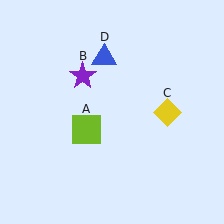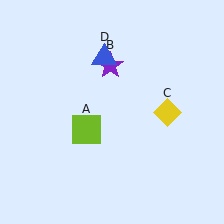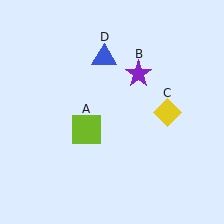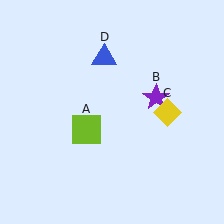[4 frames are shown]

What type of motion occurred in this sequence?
The purple star (object B) rotated clockwise around the center of the scene.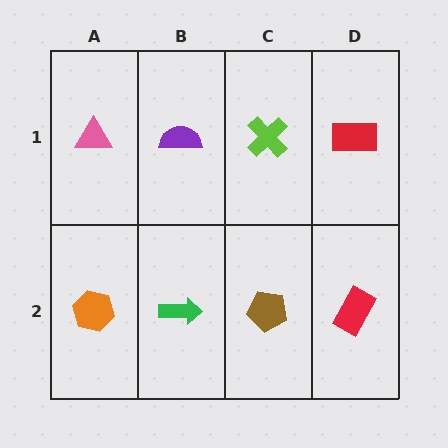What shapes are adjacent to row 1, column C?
A brown pentagon (row 2, column C), a purple semicircle (row 1, column B), a red rectangle (row 1, column D).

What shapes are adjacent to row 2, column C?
A lime cross (row 1, column C), a green arrow (row 2, column B), a red rectangle (row 2, column D).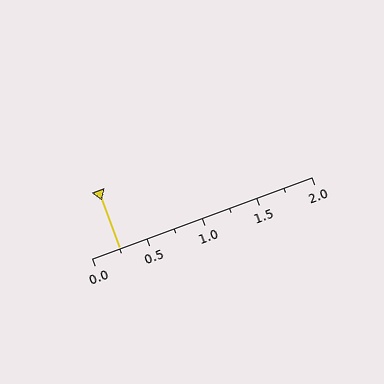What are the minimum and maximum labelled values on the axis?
The axis runs from 0.0 to 2.0.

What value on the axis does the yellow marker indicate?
The marker indicates approximately 0.25.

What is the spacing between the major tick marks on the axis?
The major ticks are spaced 0.5 apart.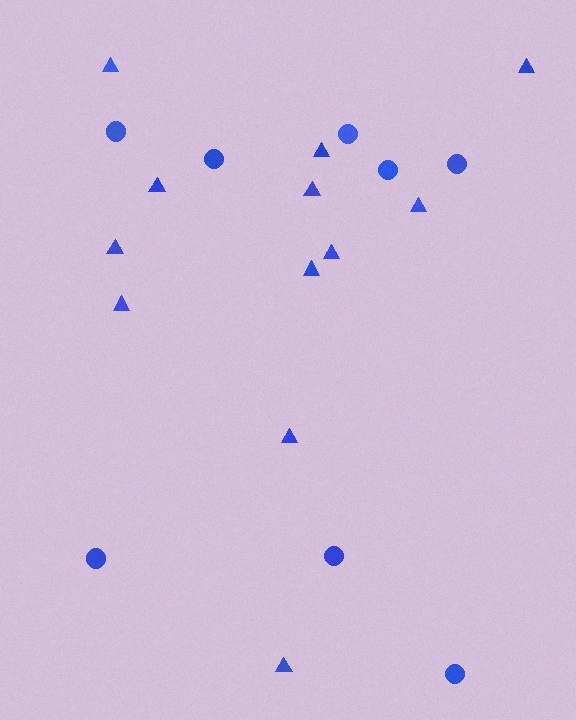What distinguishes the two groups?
There are 2 groups: one group of circles (8) and one group of triangles (12).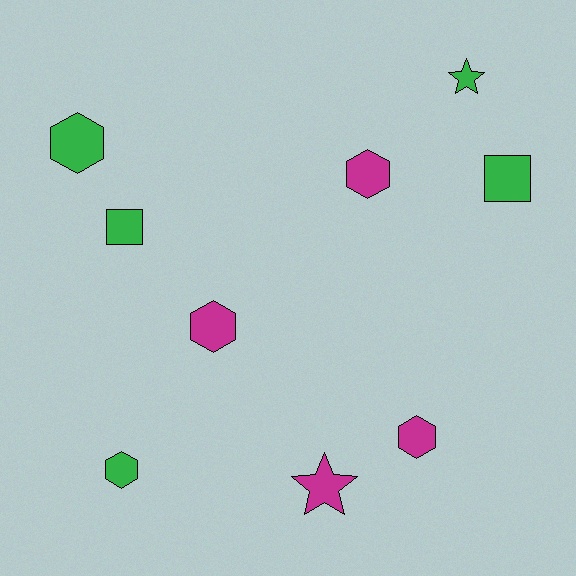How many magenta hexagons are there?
There are 3 magenta hexagons.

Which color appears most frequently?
Green, with 5 objects.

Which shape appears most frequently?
Hexagon, with 5 objects.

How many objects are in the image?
There are 9 objects.